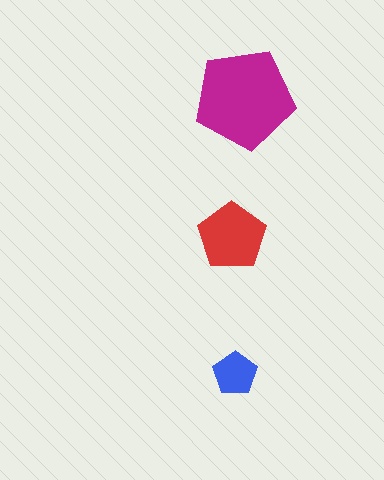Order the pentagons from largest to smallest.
the magenta one, the red one, the blue one.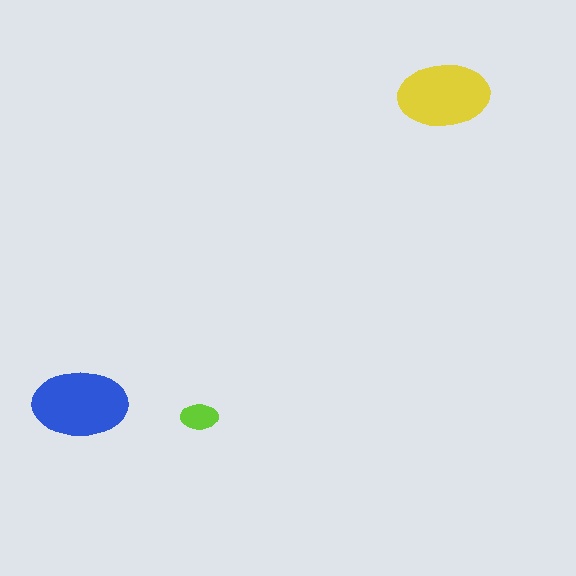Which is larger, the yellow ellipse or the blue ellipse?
The blue one.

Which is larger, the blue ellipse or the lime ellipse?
The blue one.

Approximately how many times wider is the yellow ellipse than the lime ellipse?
About 2.5 times wider.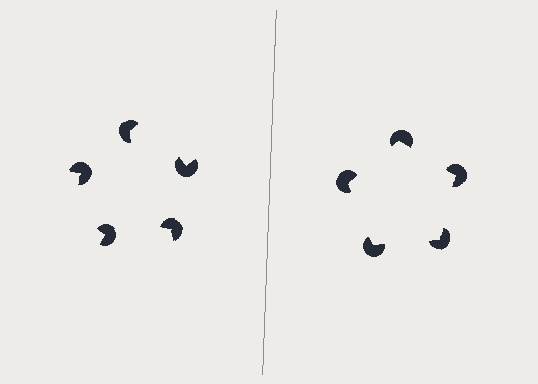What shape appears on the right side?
An illusory pentagon.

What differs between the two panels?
The pac-man discs are positioned identically on both sides; only the wedge orientations differ. On the right they align to a pentagon; on the left they are misaligned.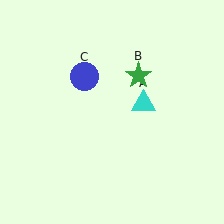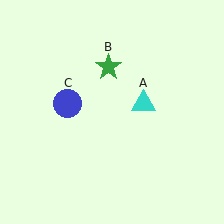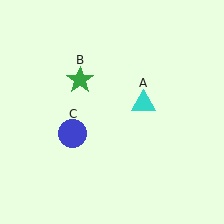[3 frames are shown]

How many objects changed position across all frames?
2 objects changed position: green star (object B), blue circle (object C).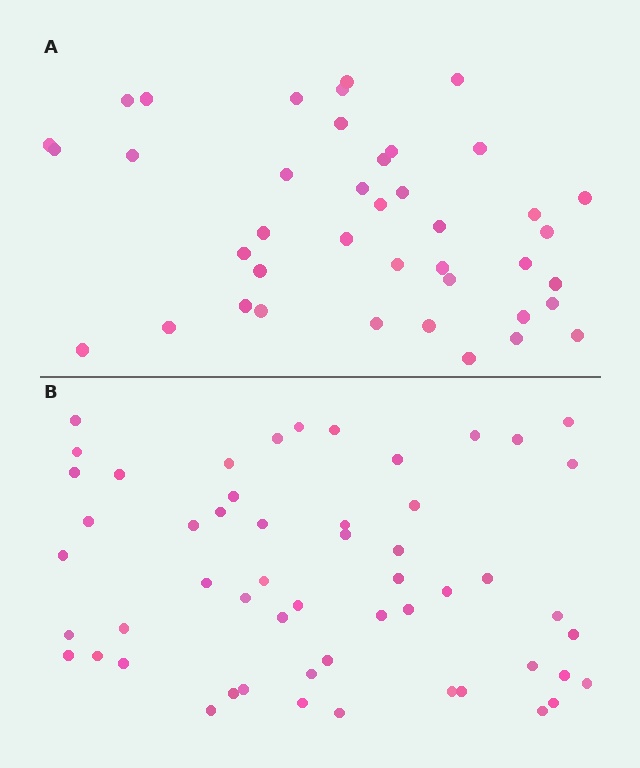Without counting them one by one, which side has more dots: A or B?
Region B (the bottom region) has more dots.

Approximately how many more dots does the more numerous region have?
Region B has approximately 15 more dots than region A.